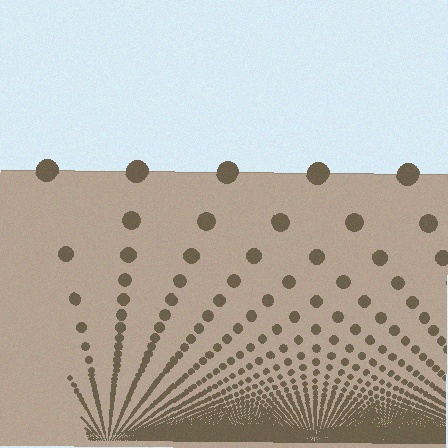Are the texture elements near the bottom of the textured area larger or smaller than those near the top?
Smaller. The gradient is inverted — elements near the bottom are smaller and denser.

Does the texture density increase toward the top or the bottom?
Density increases toward the bottom.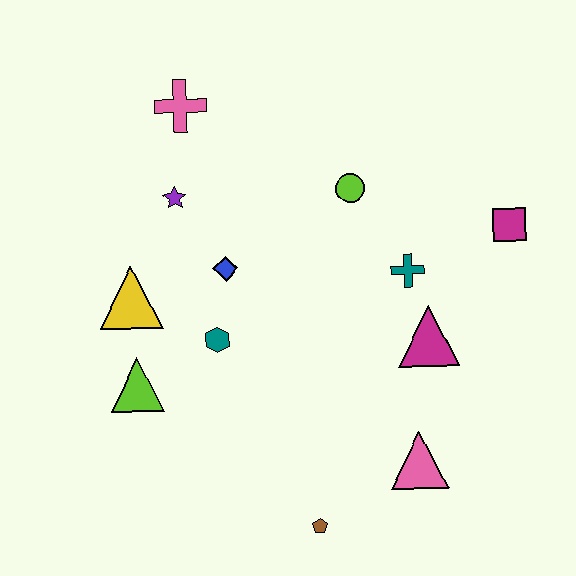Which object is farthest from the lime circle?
The brown pentagon is farthest from the lime circle.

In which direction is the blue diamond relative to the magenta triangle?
The blue diamond is to the left of the magenta triangle.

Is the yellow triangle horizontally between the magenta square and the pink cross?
No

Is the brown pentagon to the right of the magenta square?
No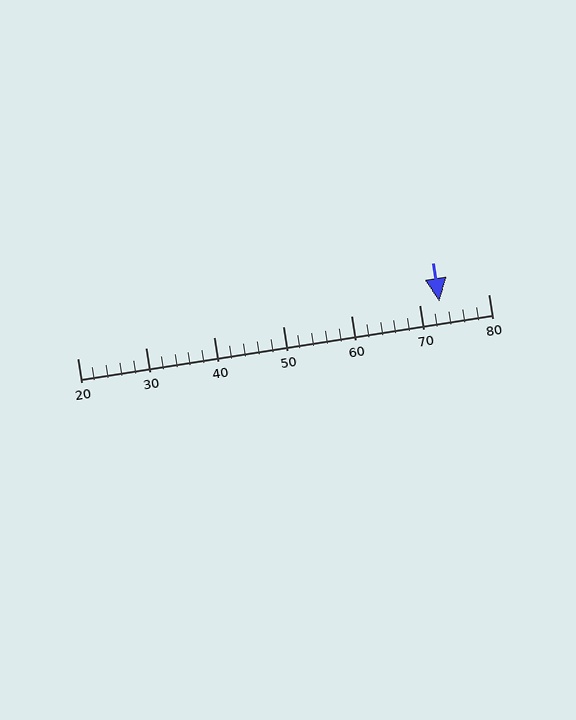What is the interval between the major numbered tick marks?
The major tick marks are spaced 10 units apart.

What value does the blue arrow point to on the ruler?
The blue arrow points to approximately 73.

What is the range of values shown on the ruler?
The ruler shows values from 20 to 80.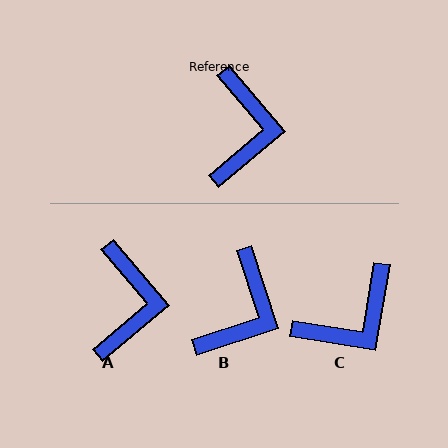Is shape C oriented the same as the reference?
No, it is off by about 50 degrees.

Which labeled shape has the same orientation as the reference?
A.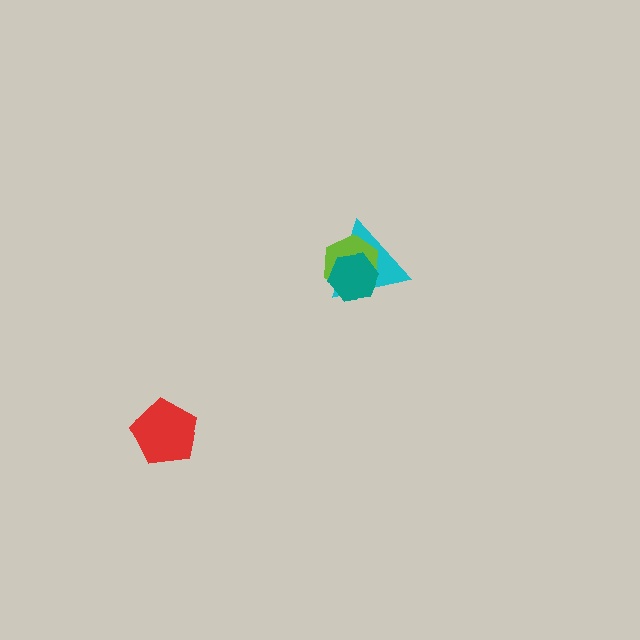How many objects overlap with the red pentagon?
0 objects overlap with the red pentagon.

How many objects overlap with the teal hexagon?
2 objects overlap with the teal hexagon.